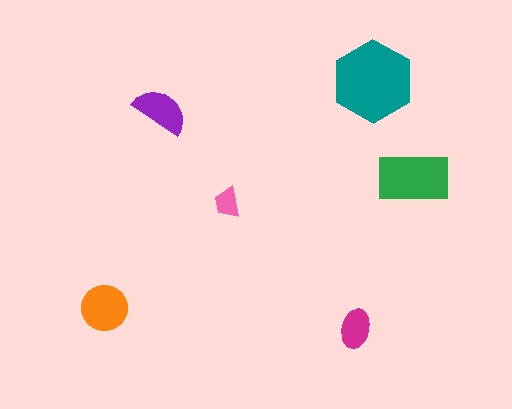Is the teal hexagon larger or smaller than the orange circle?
Larger.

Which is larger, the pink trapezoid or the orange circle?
The orange circle.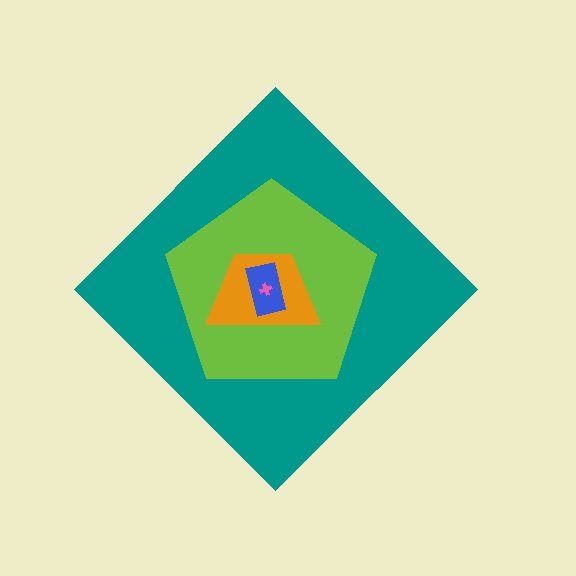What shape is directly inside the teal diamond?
The lime pentagon.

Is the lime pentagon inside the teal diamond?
Yes.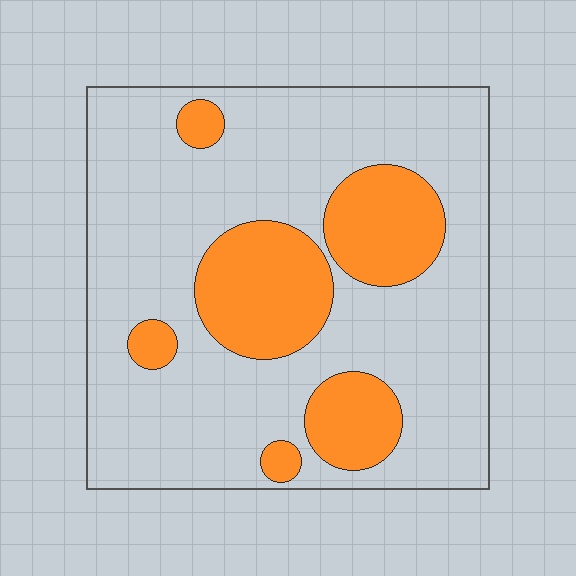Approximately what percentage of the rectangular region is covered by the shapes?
Approximately 25%.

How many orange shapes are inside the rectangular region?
6.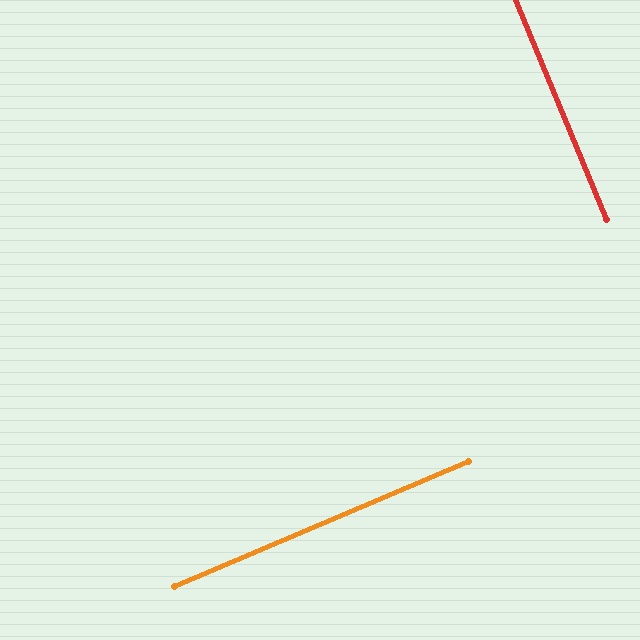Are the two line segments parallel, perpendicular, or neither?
Perpendicular — they meet at approximately 89°.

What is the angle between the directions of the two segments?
Approximately 89 degrees.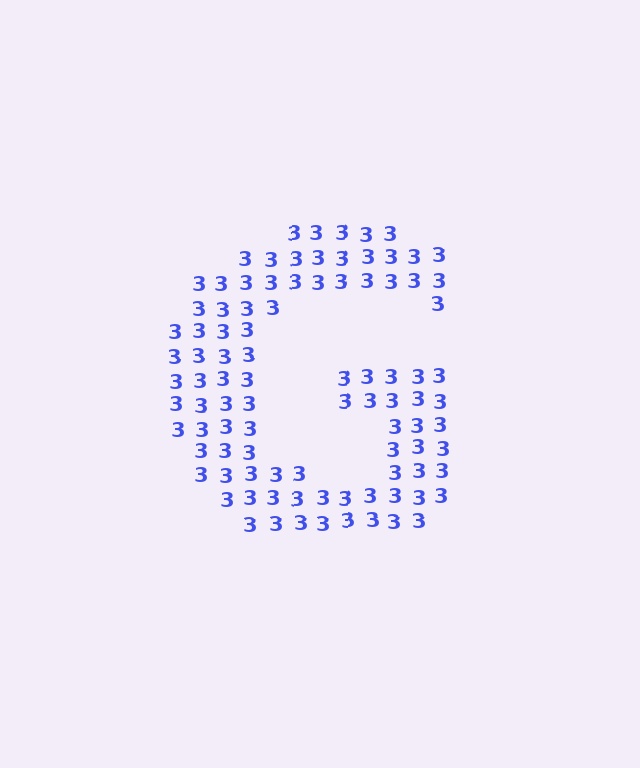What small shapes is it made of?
It is made of small digit 3's.